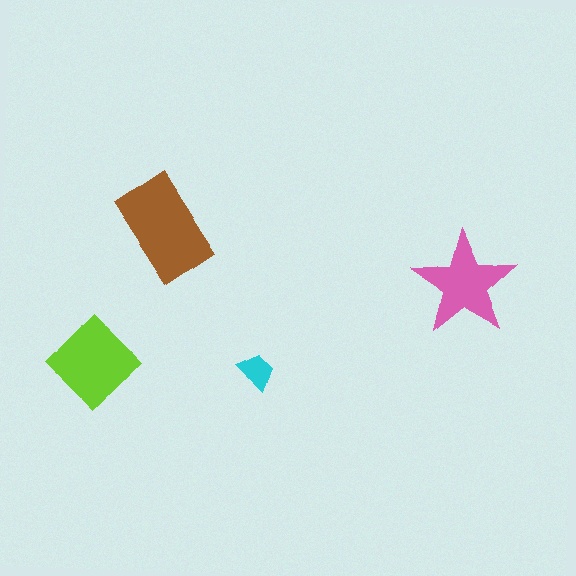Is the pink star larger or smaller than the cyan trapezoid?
Larger.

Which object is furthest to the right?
The pink star is rightmost.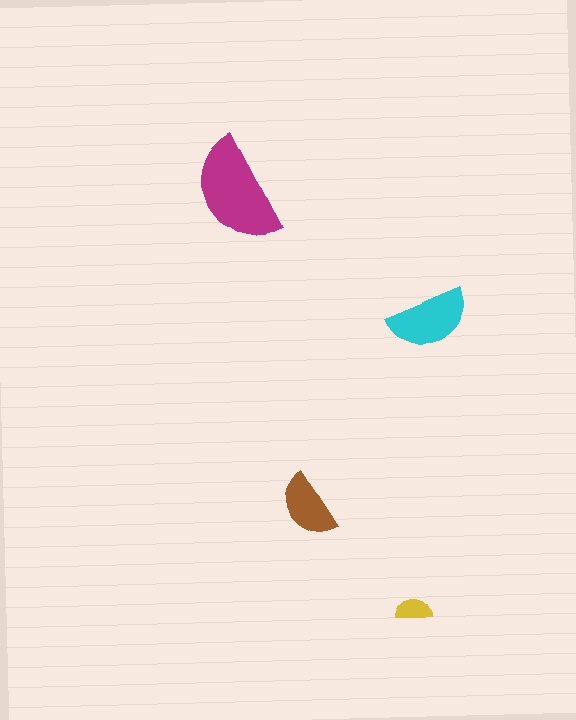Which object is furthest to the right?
The cyan semicircle is rightmost.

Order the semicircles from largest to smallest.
the magenta one, the cyan one, the brown one, the yellow one.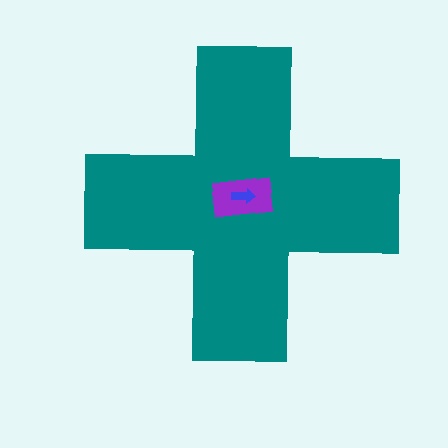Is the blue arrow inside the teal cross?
Yes.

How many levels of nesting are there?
3.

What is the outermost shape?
The teal cross.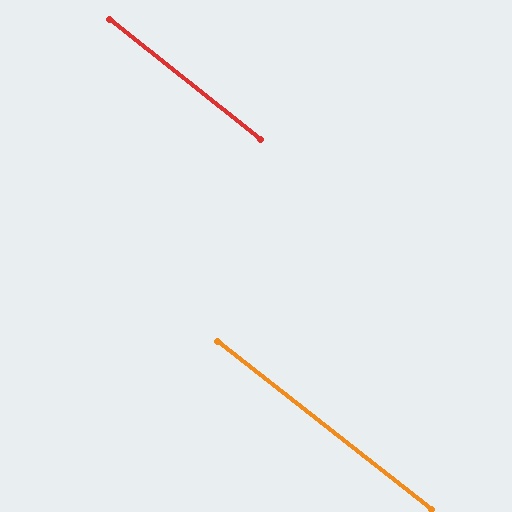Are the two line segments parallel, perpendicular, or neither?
Parallel — their directions differ by only 0.4°.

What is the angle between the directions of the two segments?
Approximately 0 degrees.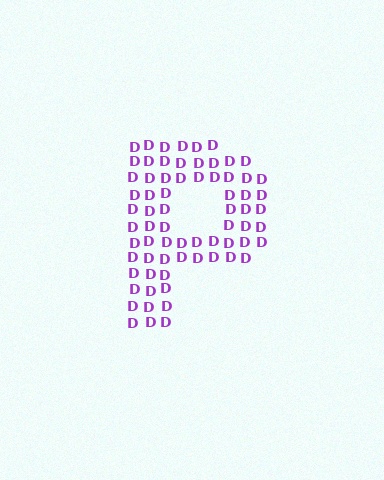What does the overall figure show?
The overall figure shows the letter P.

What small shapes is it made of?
It is made of small letter D's.